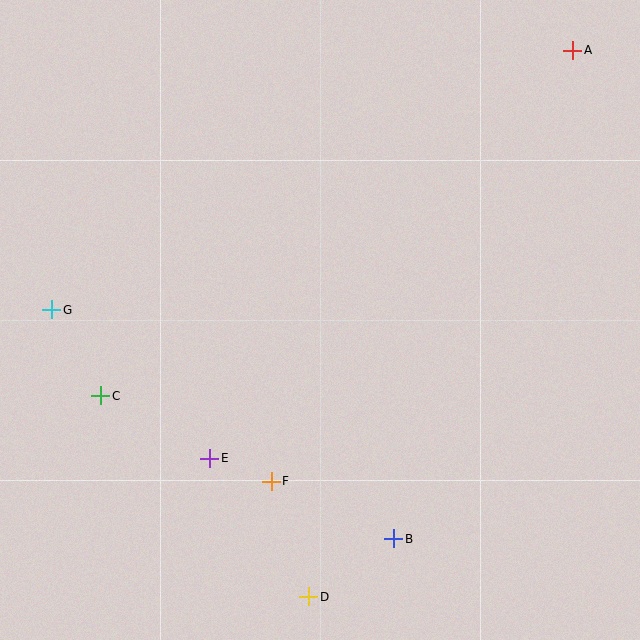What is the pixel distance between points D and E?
The distance between D and E is 170 pixels.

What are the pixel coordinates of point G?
Point G is at (52, 310).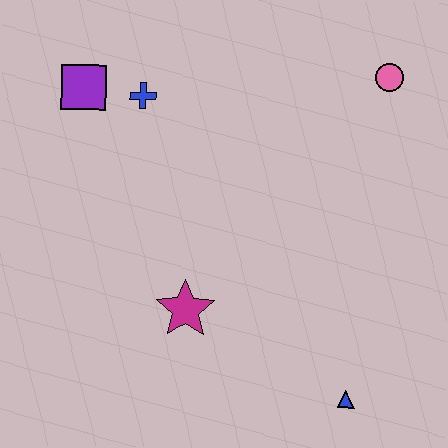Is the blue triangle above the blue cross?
No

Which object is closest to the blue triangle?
The magenta star is closest to the blue triangle.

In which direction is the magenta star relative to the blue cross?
The magenta star is below the blue cross.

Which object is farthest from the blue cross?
The blue triangle is farthest from the blue cross.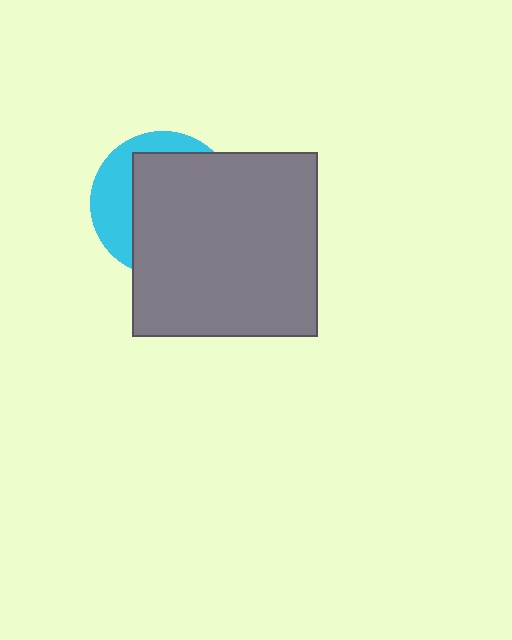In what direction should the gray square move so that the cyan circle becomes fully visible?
The gray square should move right. That is the shortest direction to clear the overlap and leave the cyan circle fully visible.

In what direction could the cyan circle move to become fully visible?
The cyan circle could move left. That would shift it out from behind the gray square entirely.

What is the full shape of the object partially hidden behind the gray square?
The partially hidden object is a cyan circle.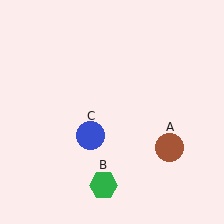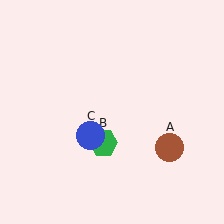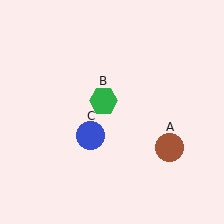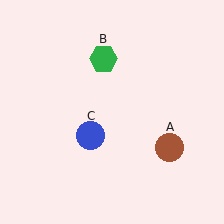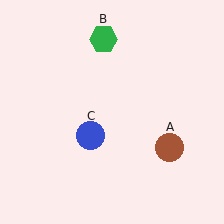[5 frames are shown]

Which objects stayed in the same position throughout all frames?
Brown circle (object A) and blue circle (object C) remained stationary.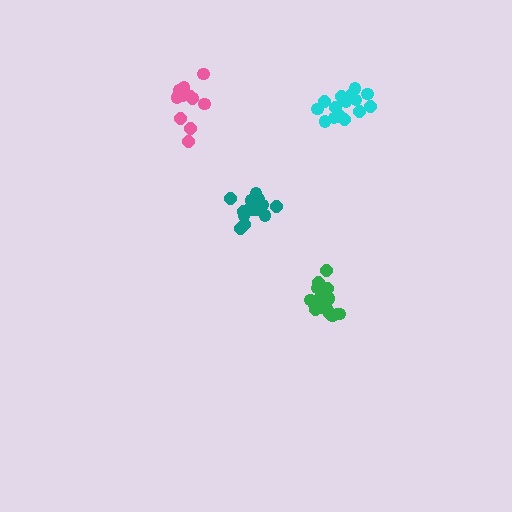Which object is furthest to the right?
The cyan cluster is rightmost.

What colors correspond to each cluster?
The clusters are colored: pink, teal, green, cyan.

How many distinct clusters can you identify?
There are 4 distinct clusters.